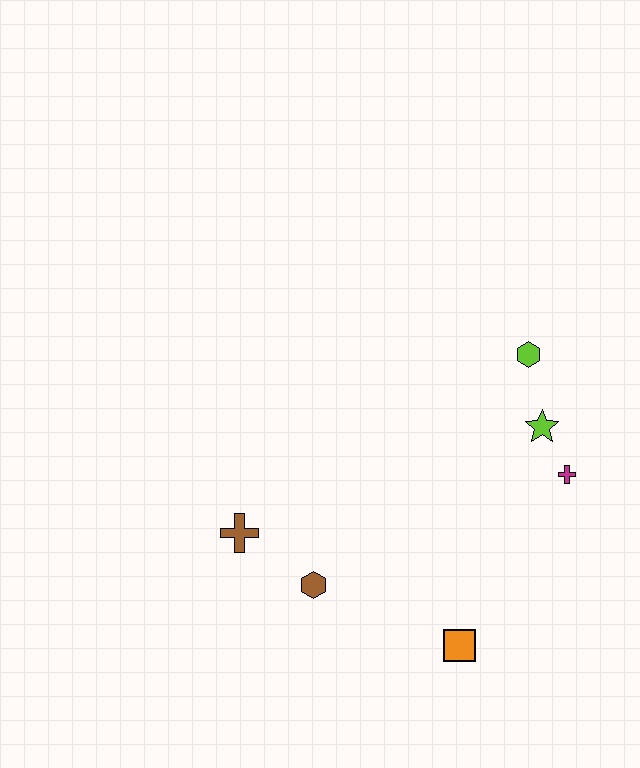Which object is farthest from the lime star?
The brown cross is farthest from the lime star.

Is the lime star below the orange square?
No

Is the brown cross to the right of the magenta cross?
No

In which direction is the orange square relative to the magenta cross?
The orange square is below the magenta cross.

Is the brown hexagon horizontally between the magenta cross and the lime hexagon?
No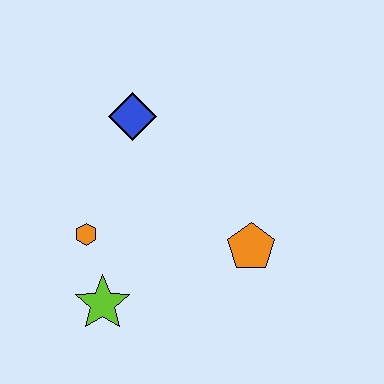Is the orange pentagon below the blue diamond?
Yes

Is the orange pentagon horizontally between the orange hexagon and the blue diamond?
No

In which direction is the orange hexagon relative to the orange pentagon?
The orange hexagon is to the left of the orange pentagon.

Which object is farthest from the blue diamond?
The lime star is farthest from the blue diamond.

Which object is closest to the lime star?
The orange hexagon is closest to the lime star.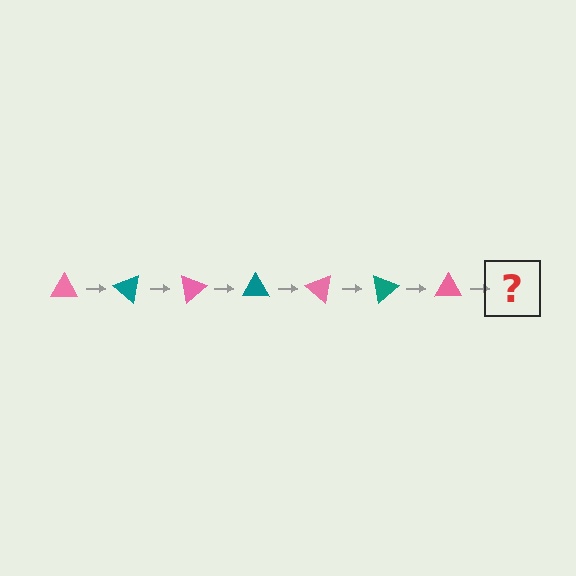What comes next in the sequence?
The next element should be a teal triangle, rotated 280 degrees from the start.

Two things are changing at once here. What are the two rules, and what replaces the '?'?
The two rules are that it rotates 40 degrees each step and the color cycles through pink and teal. The '?' should be a teal triangle, rotated 280 degrees from the start.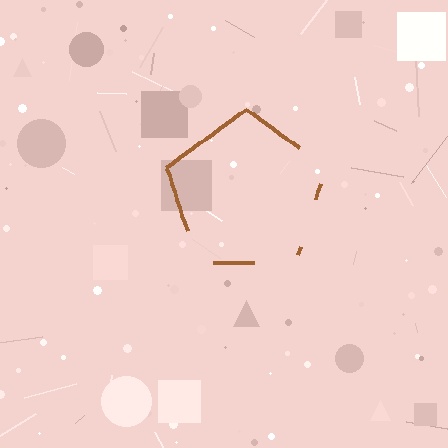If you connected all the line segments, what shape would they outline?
They would outline a pentagon.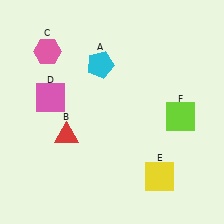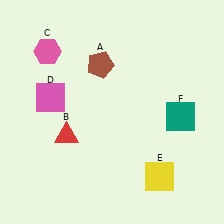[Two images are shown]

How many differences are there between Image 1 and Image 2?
There are 2 differences between the two images.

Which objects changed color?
A changed from cyan to brown. F changed from lime to teal.